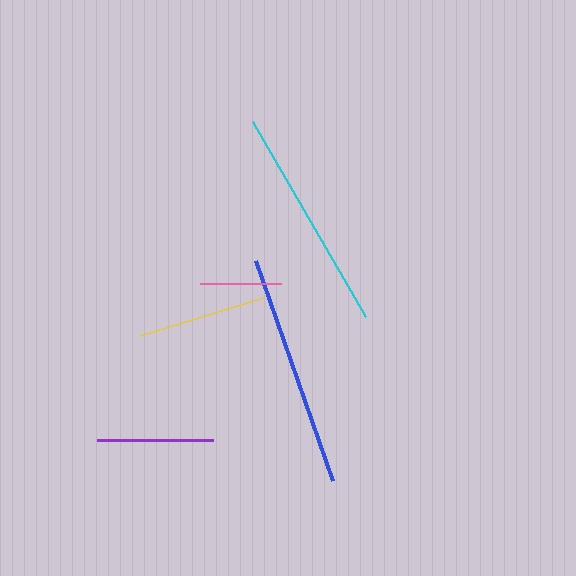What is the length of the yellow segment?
The yellow segment is approximately 129 pixels long.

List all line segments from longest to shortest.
From longest to shortest: blue, cyan, yellow, purple, pink.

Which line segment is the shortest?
The pink line is the shortest at approximately 81 pixels.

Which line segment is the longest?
The blue line is the longest at approximately 234 pixels.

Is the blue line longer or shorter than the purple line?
The blue line is longer than the purple line.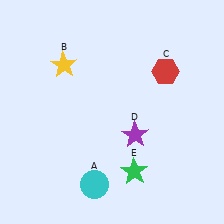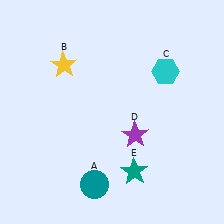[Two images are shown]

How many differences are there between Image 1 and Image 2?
There are 3 differences between the two images.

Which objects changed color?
A changed from cyan to teal. C changed from red to cyan. E changed from green to teal.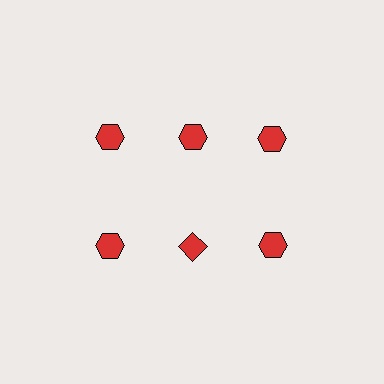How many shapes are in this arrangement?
There are 6 shapes arranged in a grid pattern.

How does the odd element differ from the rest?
It has a different shape: diamond instead of hexagon.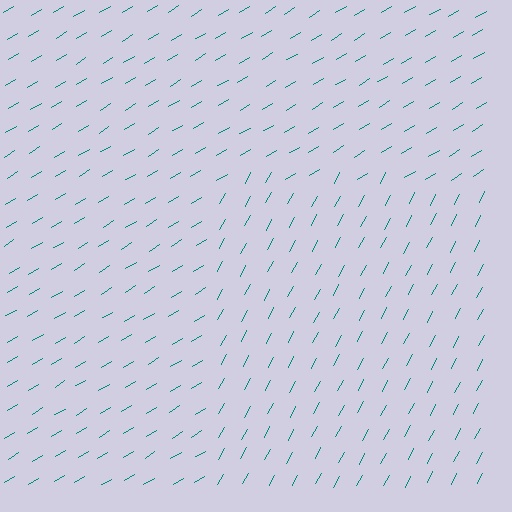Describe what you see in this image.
The image is filled with small teal line segments. A rectangle region in the image has lines oriented differently from the surrounding lines, creating a visible texture boundary.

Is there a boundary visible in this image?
Yes, there is a texture boundary formed by a change in line orientation.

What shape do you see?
I see a rectangle.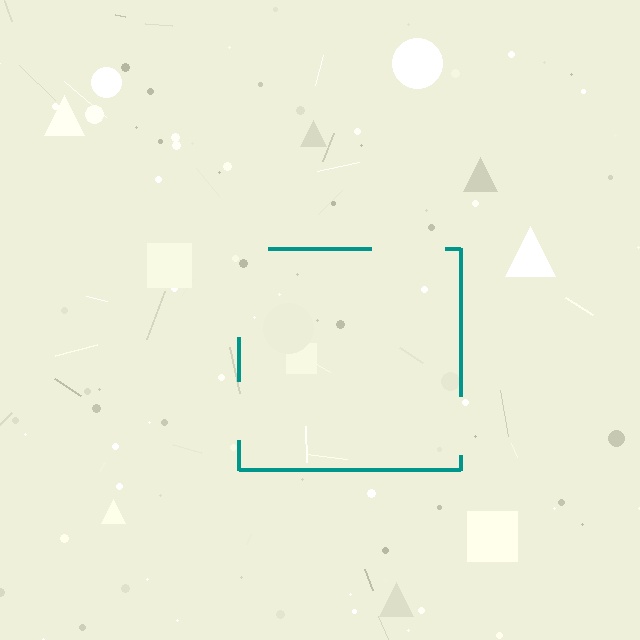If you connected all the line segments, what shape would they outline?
They would outline a square.